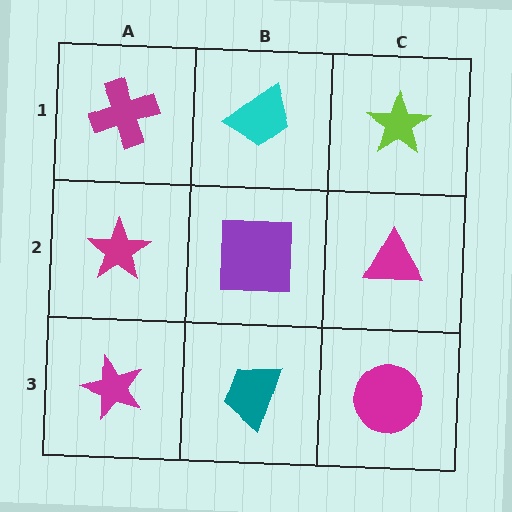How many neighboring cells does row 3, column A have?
2.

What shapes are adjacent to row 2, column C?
A lime star (row 1, column C), a magenta circle (row 3, column C), a purple square (row 2, column B).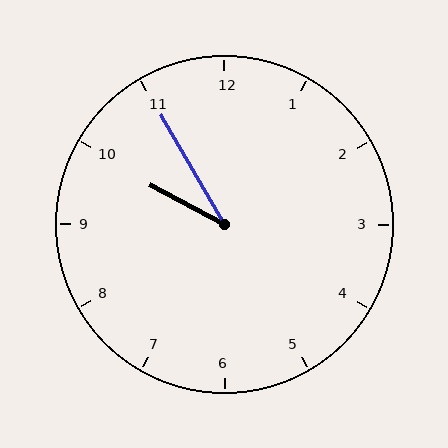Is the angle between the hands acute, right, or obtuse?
It is acute.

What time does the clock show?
9:55.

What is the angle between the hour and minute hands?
Approximately 32 degrees.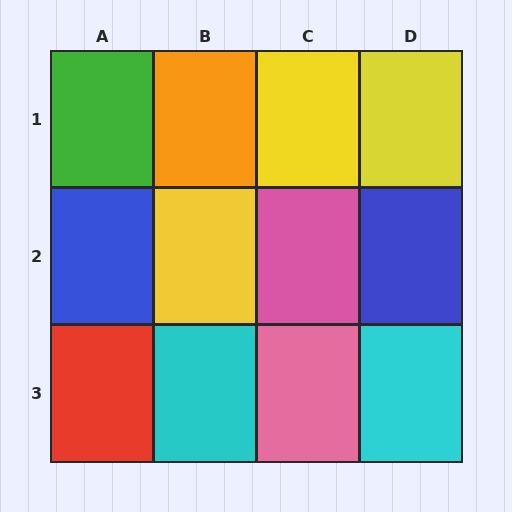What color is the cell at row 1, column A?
Green.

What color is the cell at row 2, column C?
Pink.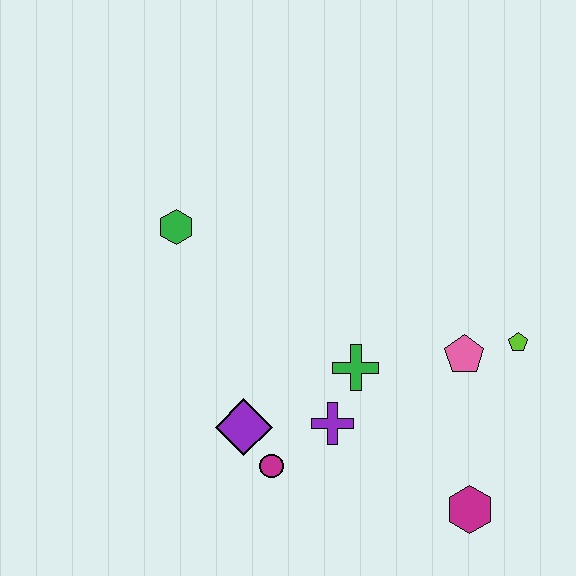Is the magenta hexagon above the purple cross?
No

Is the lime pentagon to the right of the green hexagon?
Yes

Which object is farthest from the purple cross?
The green hexagon is farthest from the purple cross.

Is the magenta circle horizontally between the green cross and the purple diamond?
Yes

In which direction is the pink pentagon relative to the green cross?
The pink pentagon is to the right of the green cross.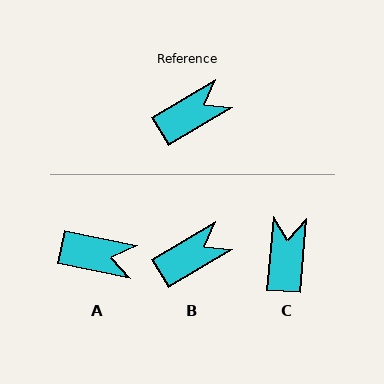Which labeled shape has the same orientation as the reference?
B.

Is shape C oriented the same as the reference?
No, it is off by about 54 degrees.